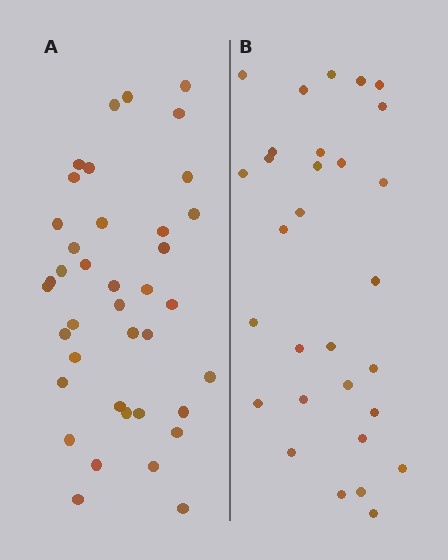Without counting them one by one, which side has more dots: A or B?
Region A (the left region) has more dots.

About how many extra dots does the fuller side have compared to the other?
Region A has roughly 8 or so more dots than region B.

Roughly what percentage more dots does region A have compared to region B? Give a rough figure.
About 30% more.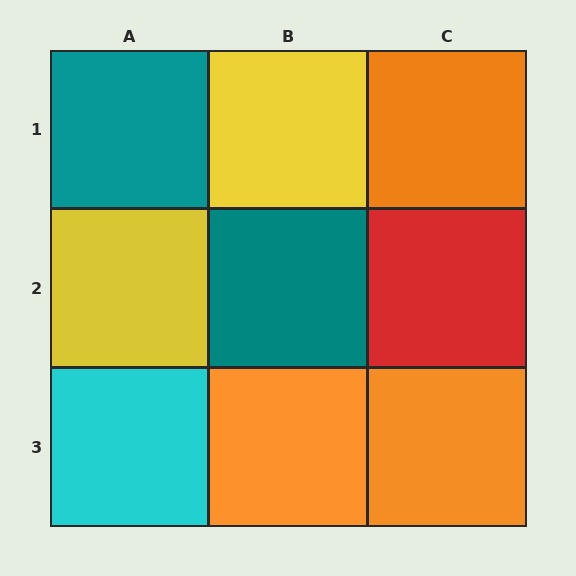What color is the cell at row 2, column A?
Yellow.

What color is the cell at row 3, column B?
Orange.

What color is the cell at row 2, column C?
Red.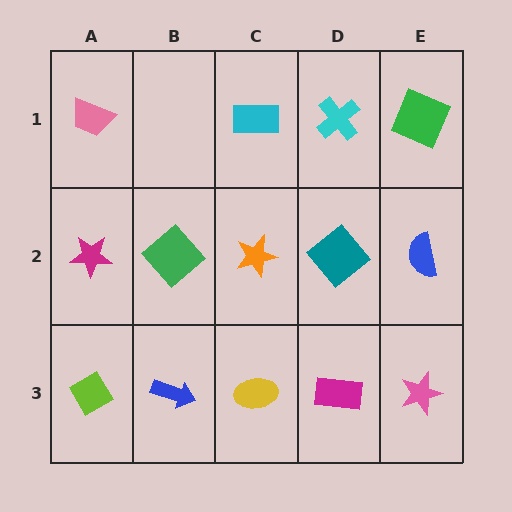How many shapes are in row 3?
5 shapes.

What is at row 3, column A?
A lime diamond.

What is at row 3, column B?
A blue arrow.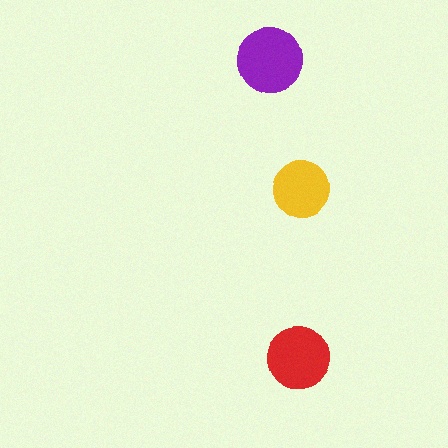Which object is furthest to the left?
The purple circle is leftmost.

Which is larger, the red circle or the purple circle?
The purple one.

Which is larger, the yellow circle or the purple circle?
The purple one.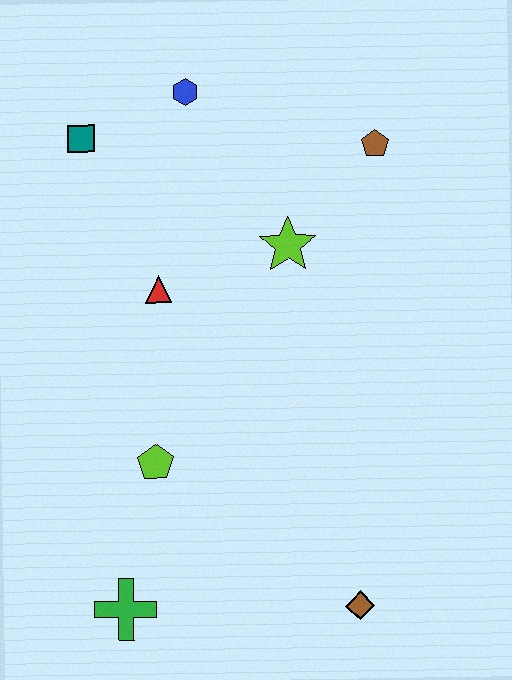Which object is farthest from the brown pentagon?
The green cross is farthest from the brown pentagon.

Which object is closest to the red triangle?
The lime star is closest to the red triangle.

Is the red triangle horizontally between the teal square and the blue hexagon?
Yes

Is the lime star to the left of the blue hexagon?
No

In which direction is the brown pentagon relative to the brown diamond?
The brown pentagon is above the brown diamond.